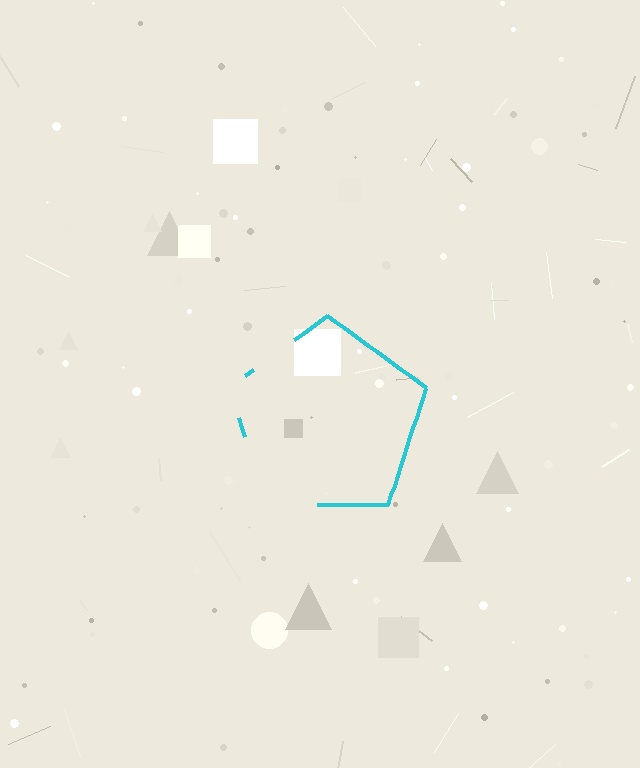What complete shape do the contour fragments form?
The contour fragments form a pentagon.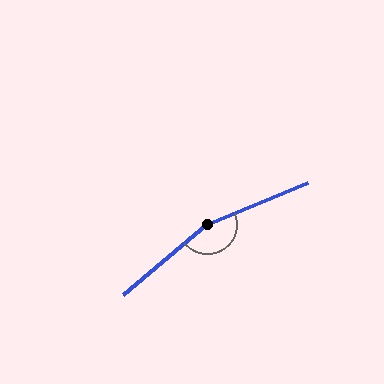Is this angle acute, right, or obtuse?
It is obtuse.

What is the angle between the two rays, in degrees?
Approximately 163 degrees.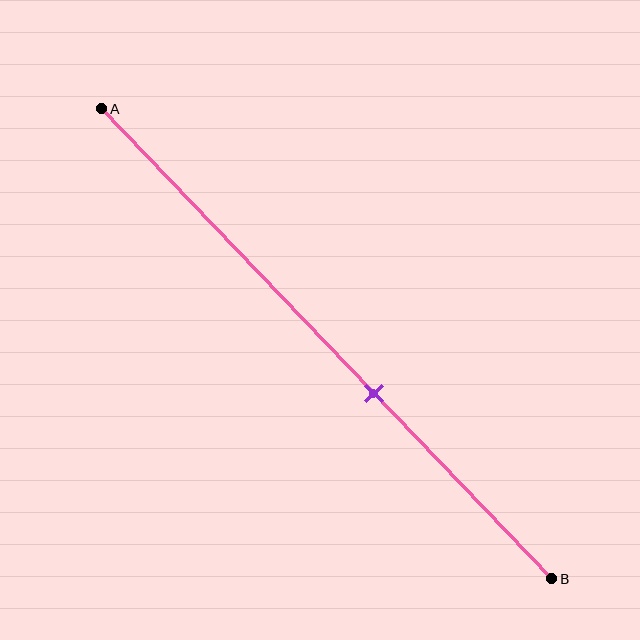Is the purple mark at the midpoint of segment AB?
No, the mark is at about 60% from A, not at the 50% midpoint.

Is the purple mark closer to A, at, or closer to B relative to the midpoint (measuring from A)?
The purple mark is closer to point B than the midpoint of segment AB.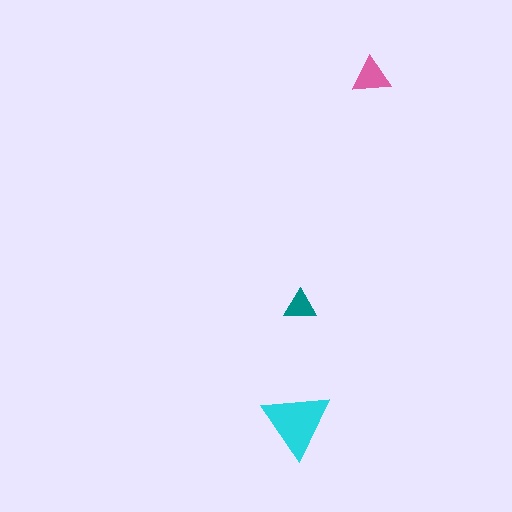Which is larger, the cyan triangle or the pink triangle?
The cyan one.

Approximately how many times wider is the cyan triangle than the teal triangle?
About 2 times wider.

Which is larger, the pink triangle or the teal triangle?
The pink one.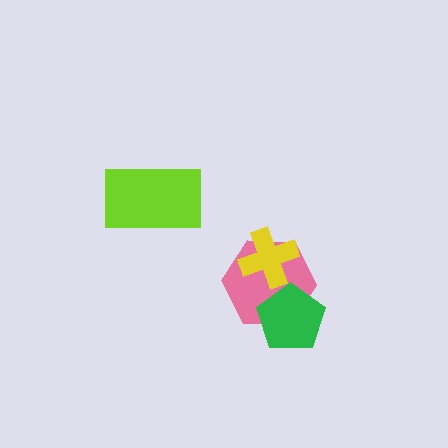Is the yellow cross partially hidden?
No, no other shape covers it.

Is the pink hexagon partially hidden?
Yes, it is partially covered by another shape.